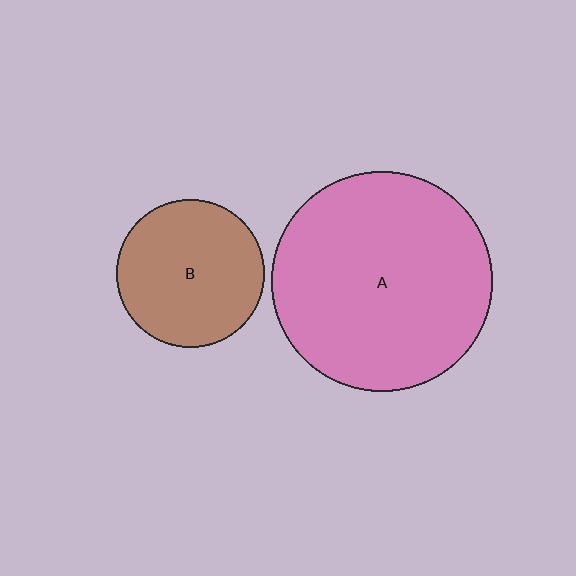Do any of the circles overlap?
No, none of the circles overlap.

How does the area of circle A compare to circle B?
Approximately 2.2 times.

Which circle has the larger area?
Circle A (pink).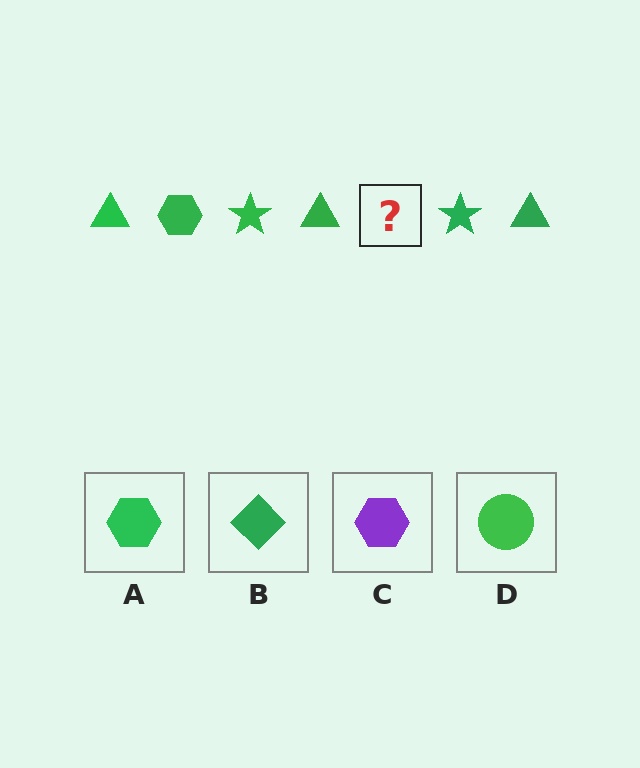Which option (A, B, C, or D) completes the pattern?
A.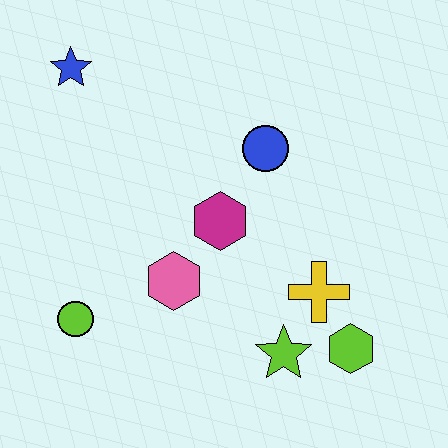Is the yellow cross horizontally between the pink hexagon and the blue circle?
No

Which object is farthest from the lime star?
The blue star is farthest from the lime star.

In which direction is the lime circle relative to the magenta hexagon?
The lime circle is to the left of the magenta hexagon.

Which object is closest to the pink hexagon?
The magenta hexagon is closest to the pink hexagon.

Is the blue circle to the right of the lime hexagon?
No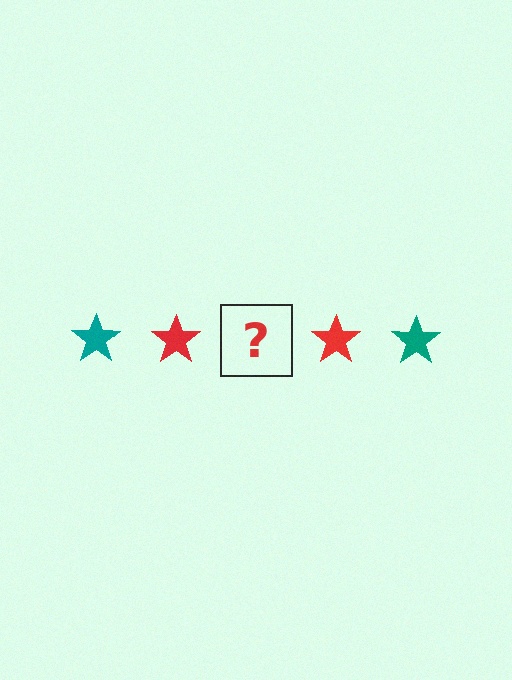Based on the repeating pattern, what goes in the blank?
The blank should be a teal star.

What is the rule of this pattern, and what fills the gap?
The rule is that the pattern cycles through teal, red stars. The gap should be filled with a teal star.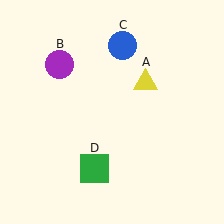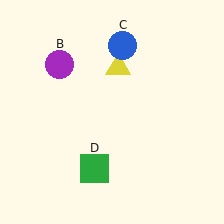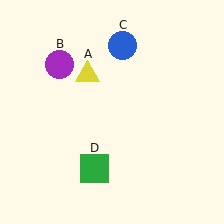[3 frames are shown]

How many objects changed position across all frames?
1 object changed position: yellow triangle (object A).